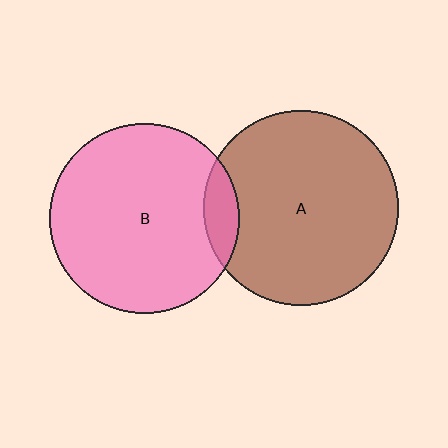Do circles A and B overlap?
Yes.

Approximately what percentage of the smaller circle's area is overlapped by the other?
Approximately 10%.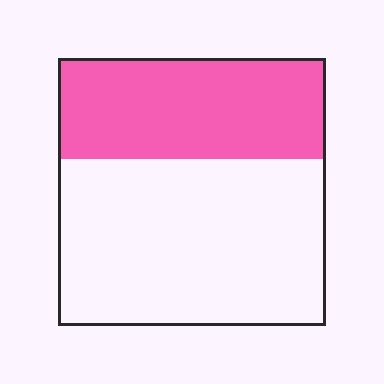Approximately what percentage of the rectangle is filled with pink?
Approximately 40%.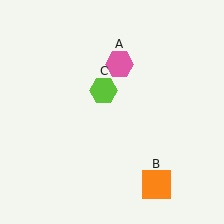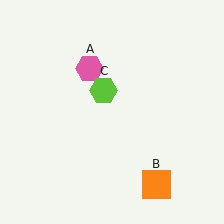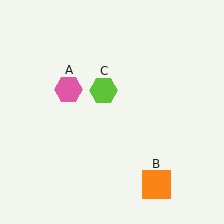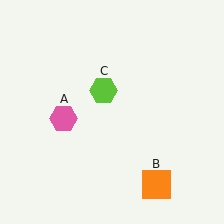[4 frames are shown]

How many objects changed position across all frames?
1 object changed position: pink hexagon (object A).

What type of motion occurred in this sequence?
The pink hexagon (object A) rotated counterclockwise around the center of the scene.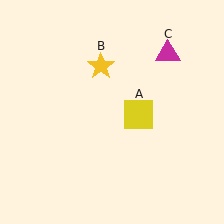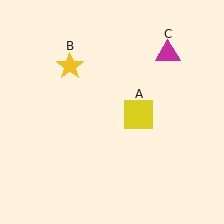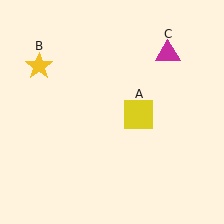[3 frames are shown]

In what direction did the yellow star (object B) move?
The yellow star (object B) moved left.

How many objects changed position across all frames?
1 object changed position: yellow star (object B).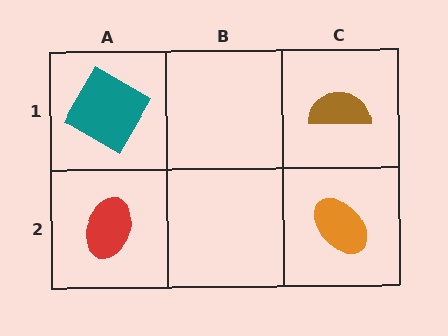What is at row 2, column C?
An orange ellipse.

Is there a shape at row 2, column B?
No, that cell is empty.